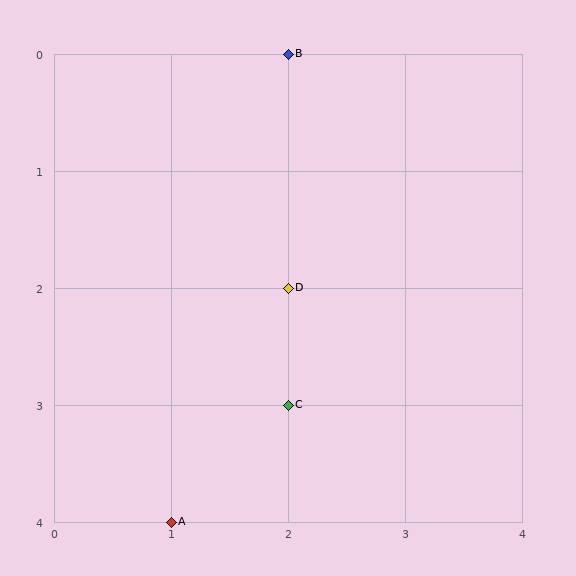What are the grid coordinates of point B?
Point B is at grid coordinates (2, 0).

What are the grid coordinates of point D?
Point D is at grid coordinates (2, 2).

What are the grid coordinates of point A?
Point A is at grid coordinates (1, 4).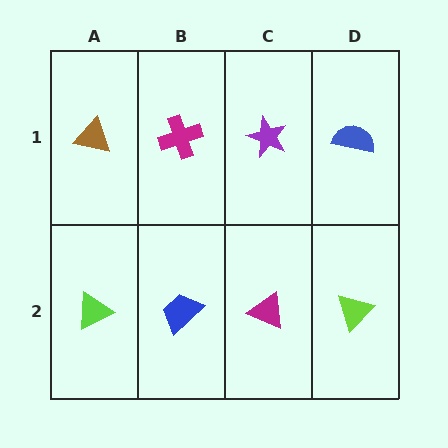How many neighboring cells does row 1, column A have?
2.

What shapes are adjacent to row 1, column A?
A lime triangle (row 2, column A), a magenta cross (row 1, column B).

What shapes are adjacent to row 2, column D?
A blue semicircle (row 1, column D), a magenta triangle (row 2, column C).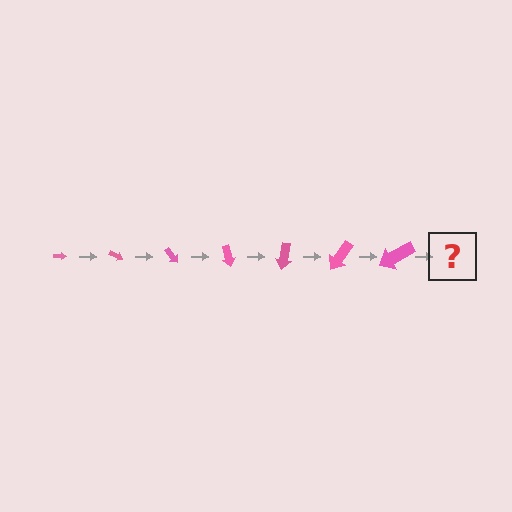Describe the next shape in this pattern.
It should be an arrow, larger than the previous one and rotated 175 degrees from the start.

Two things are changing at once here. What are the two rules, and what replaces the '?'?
The two rules are that the arrow grows larger each step and it rotates 25 degrees each step. The '?' should be an arrow, larger than the previous one and rotated 175 degrees from the start.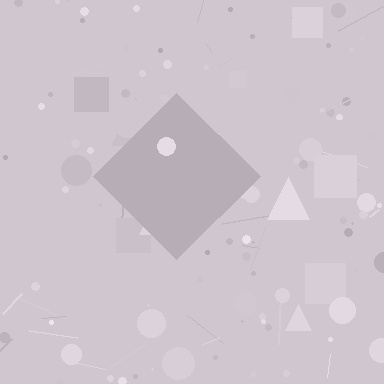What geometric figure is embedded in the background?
A diamond is embedded in the background.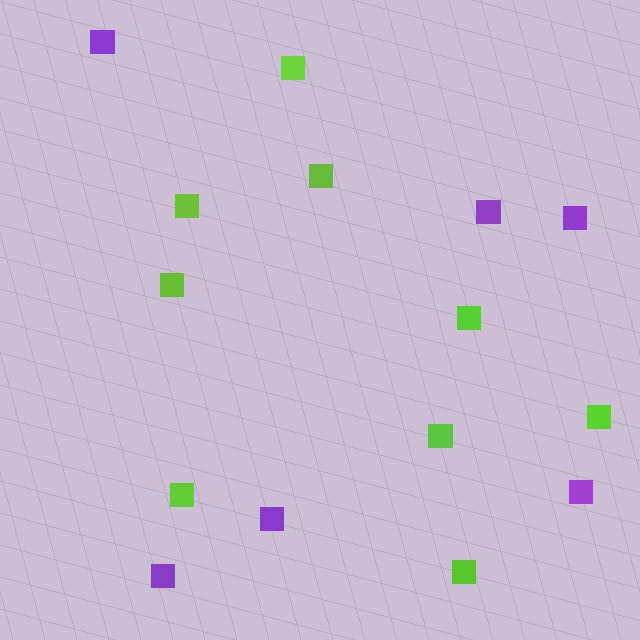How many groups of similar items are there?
There are 2 groups: one group of purple squares (6) and one group of lime squares (9).